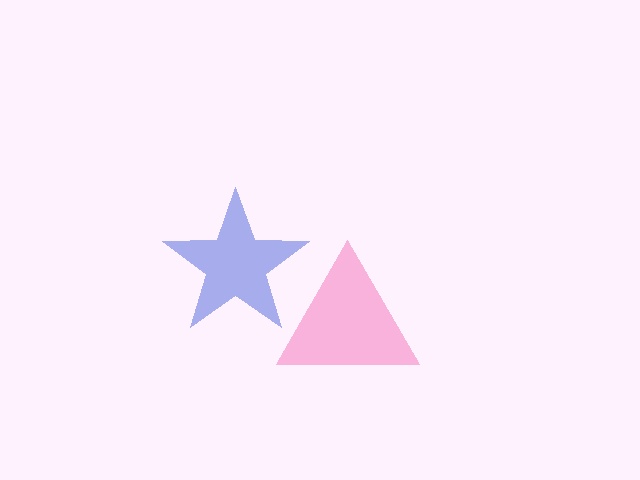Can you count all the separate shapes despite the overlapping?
Yes, there are 2 separate shapes.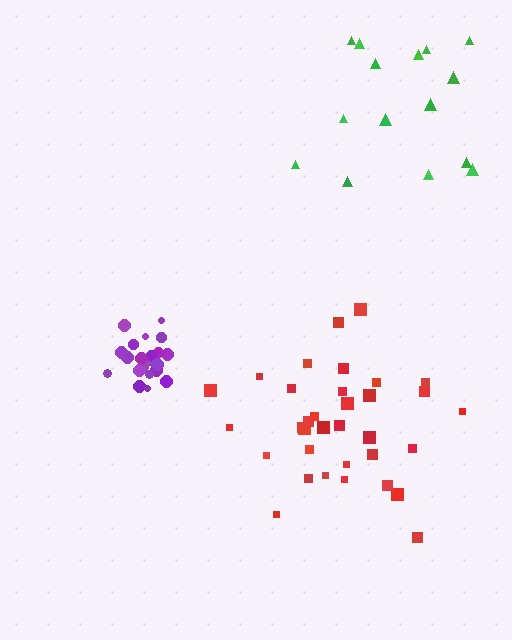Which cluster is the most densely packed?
Purple.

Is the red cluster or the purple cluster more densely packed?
Purple.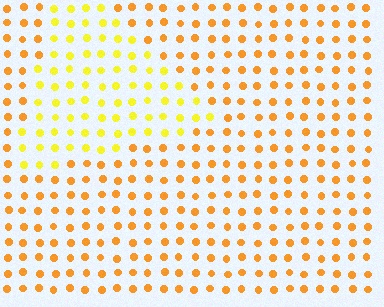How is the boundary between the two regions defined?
The boundary is defined purely by a slight shift in hue (about 28 degrees). Spacing, size, and orientation are identical on both sides.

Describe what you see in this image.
The image is filled with small orange elements in a uniform arrangement. A triangle-shaped region is visible where the elements are tinted to a slightly different hue, forming a subtle color boundary.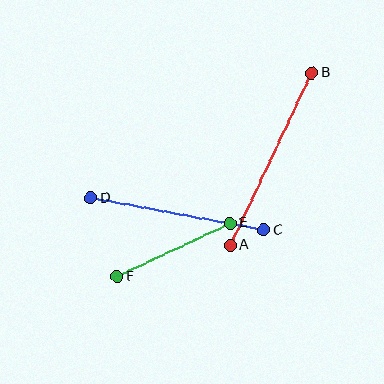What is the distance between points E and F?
The distance is approximately 125 pixels.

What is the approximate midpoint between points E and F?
The midpoint is at approximately (174, 250) pixels.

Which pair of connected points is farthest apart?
Points A and B are farthest apart.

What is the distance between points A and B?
The distance is approximately 190 pixels.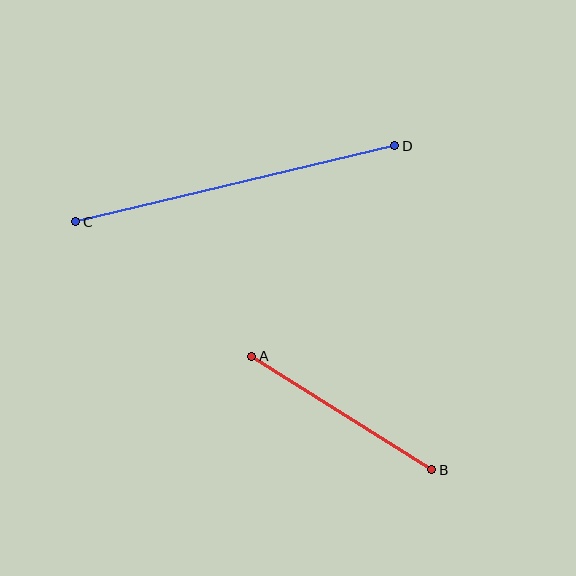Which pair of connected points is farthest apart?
Points C and D are farthest apart.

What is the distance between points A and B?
The distance is approximately 213 pixels.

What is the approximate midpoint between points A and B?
The midpoint is at approximately (342, 413) pixels.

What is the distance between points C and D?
The distance is approximately 328 pixels.